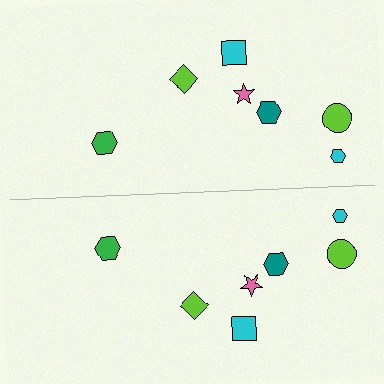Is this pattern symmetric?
Yes, this pattern has bilateral (reflection) symmetry.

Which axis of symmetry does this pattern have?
The pattern has a horizontal axis of symmetry running through the center of the image.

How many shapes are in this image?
There are 14 shapes in this image.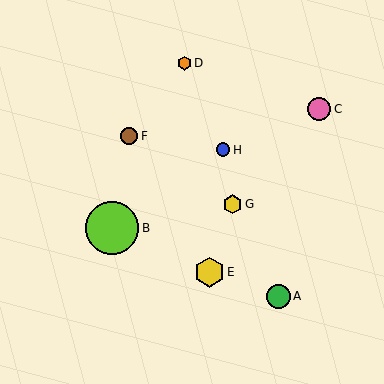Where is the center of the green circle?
The center of the green circle is at (278, 296).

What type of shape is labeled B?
Shape B is a lime circle.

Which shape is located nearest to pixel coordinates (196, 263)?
The yellow hexagon (labeled E) at (210, 272) is nearest to that location.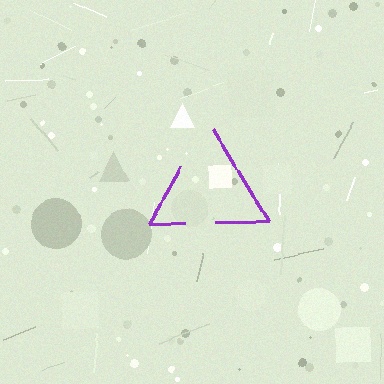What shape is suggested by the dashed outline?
The dashed outline suggests a triangle.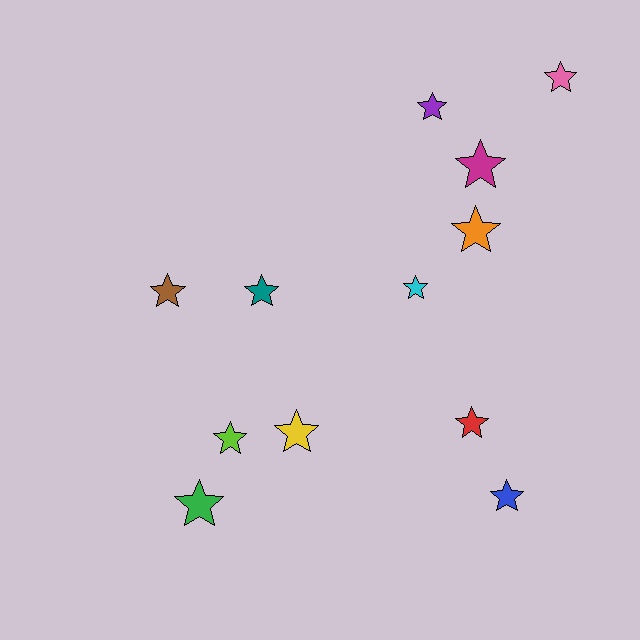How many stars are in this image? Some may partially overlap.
There are 12 stars.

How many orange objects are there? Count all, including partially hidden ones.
There is 1 orange object.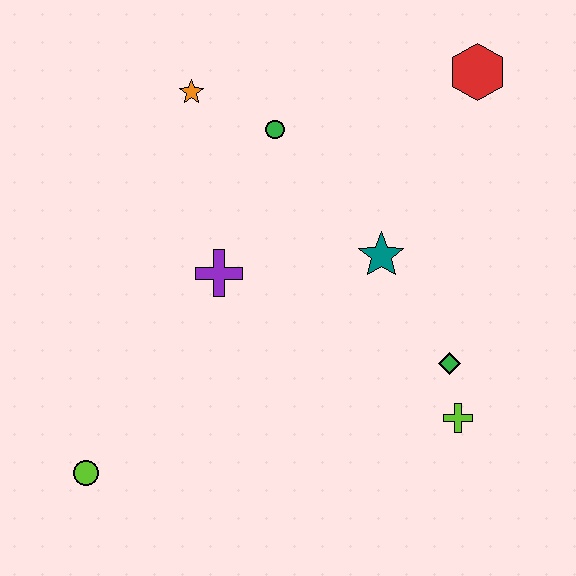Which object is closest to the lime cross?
The green diamond is closest to the lime cross.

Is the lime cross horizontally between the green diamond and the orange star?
No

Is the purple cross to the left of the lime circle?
No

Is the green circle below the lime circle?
No